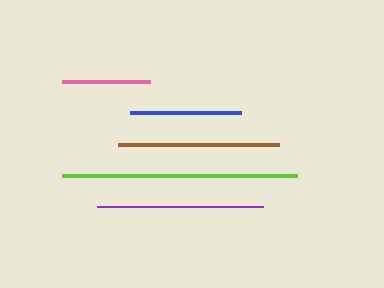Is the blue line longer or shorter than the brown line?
The brown line is longer than the blue line.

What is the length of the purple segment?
The purple segment is approximately 166 pixels long.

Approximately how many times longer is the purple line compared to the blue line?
The purple line is approximately 1.5 times the length of the blue line.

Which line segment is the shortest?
The pink line is the shortest at approximately 89 pixels.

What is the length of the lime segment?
The lime segment is approximately 235 pixels long.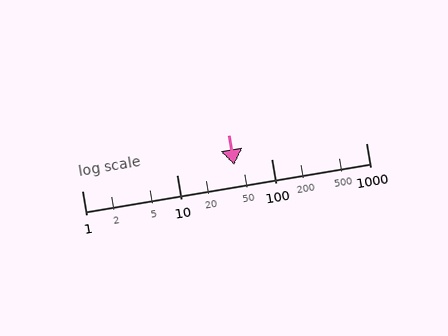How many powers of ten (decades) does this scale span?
The scale spans 3 decades, from 1 to 1000.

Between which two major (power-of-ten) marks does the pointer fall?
The pointer is between 10 and 100.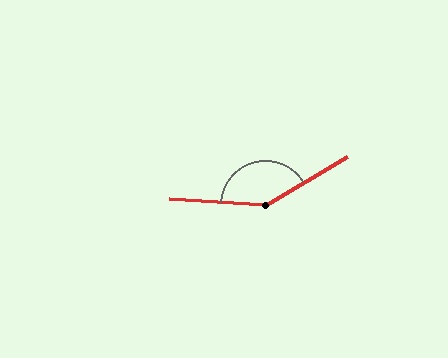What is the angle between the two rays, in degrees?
Approximately 145 degrees.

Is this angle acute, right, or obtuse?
It is obtuse.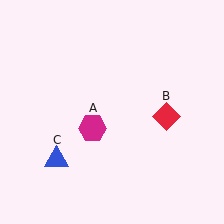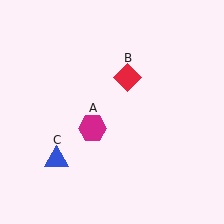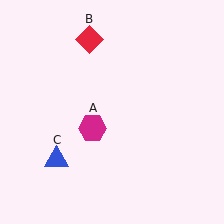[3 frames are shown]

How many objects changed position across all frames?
1 object changed position: red diamond (object B).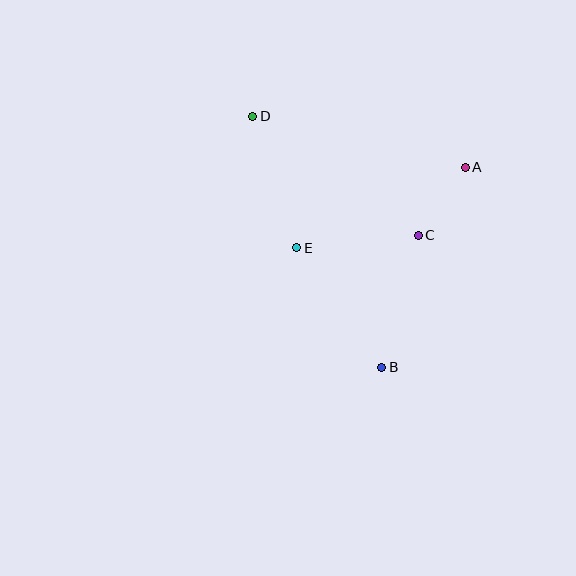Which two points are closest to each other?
Points A and C are closest to each other.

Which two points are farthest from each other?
Points B and D are farthest from each other.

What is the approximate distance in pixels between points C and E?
The distance between C and E is approximately 122 pixels.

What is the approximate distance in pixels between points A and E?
The distance between A and E is approximately 187 pixels.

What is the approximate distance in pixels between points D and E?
The distance between D and E is approximately 139 pixels.